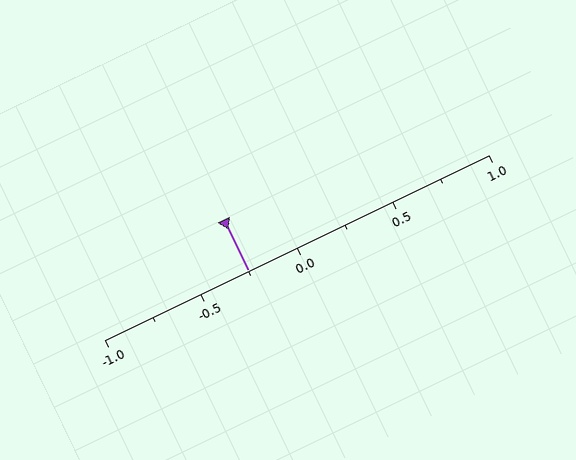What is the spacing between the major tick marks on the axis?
The major ticks are spaced 0.5 apart.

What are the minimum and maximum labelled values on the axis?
The axis runs from -1.0 to 1.0.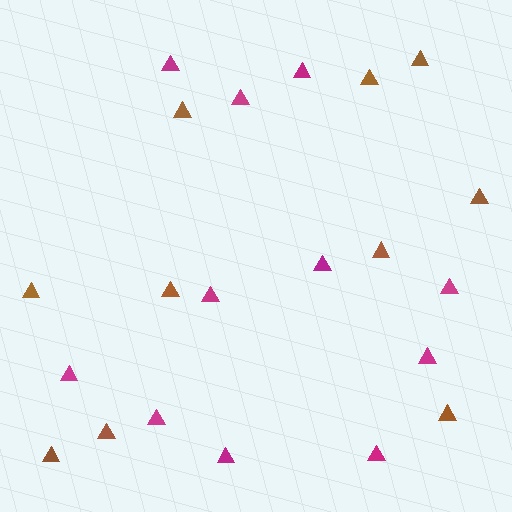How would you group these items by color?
There are 2 groups: one group of magenta triangles (11) and one group of brown triangles (10).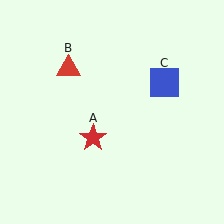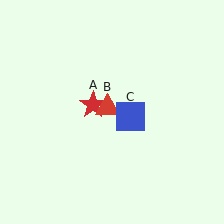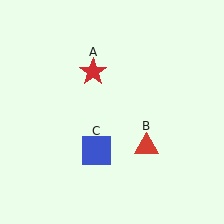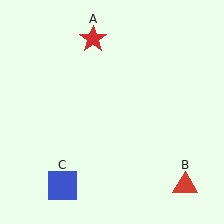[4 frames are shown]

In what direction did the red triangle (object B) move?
The red triangle (object B) moved down and to the right.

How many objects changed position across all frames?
3 objects changed position: red star (object A), red triangle (object B), blue square (object C).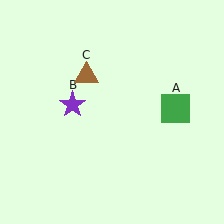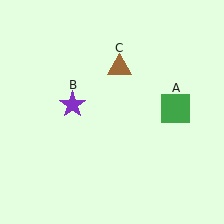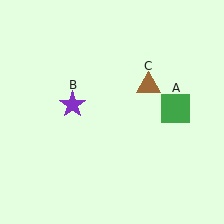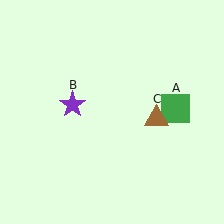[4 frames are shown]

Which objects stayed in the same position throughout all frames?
Green square (object A) and purple star (object B) remained stationary.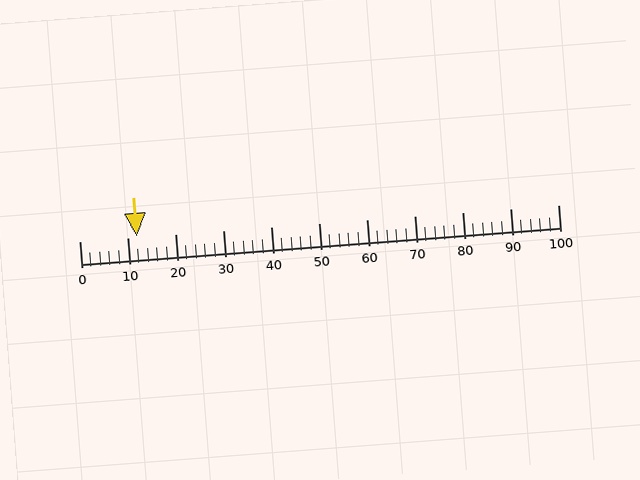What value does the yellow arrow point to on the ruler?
The yellow arrow points to approximately 12.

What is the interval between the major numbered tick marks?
The major tick marks are spaced 10 units apart.